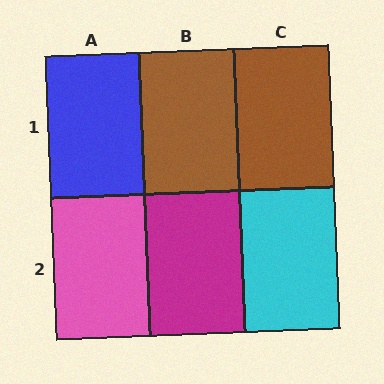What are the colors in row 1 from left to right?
Blue, brown, brown.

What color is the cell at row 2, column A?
Pink.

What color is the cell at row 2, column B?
Magenta.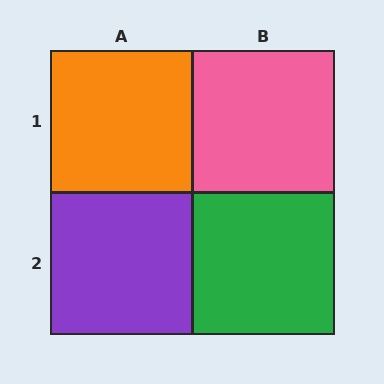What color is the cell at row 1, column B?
Pink.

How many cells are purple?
1 cell is purple.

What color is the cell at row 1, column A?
Orange.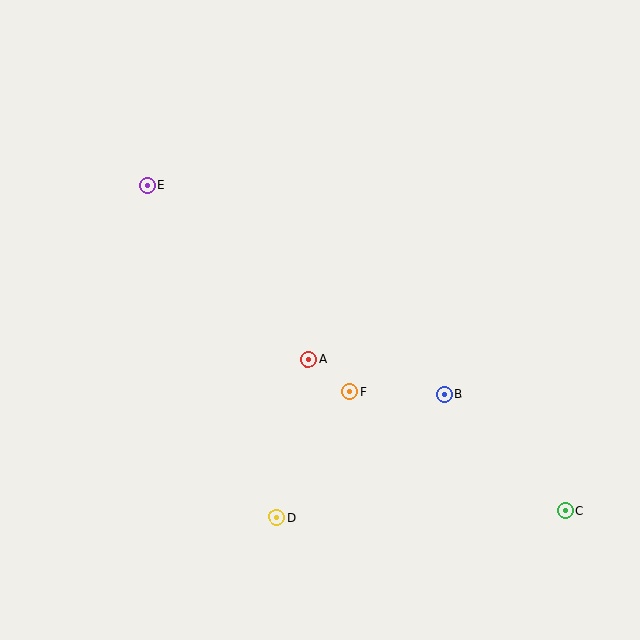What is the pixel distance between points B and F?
The distance between B and F is 95 pixels.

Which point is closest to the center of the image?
Point A at (308, 359) is closest to the center.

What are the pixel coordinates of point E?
Point E is at (148, 185).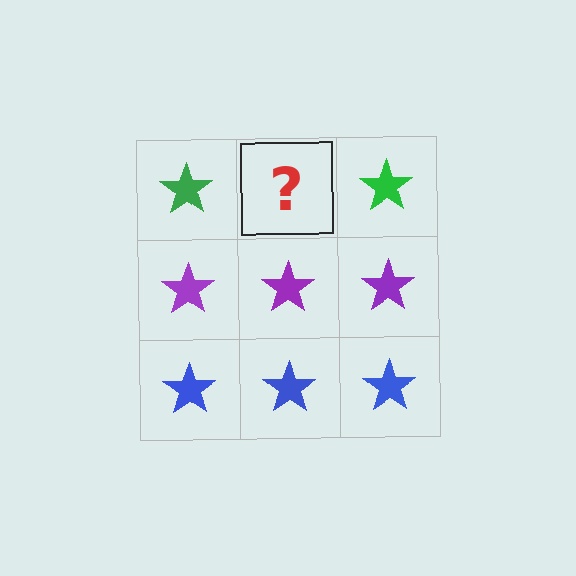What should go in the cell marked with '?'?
The missing cell should contain a green star.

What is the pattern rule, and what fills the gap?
The rule is that each row has a consistent color. The gap should be filled with a green star.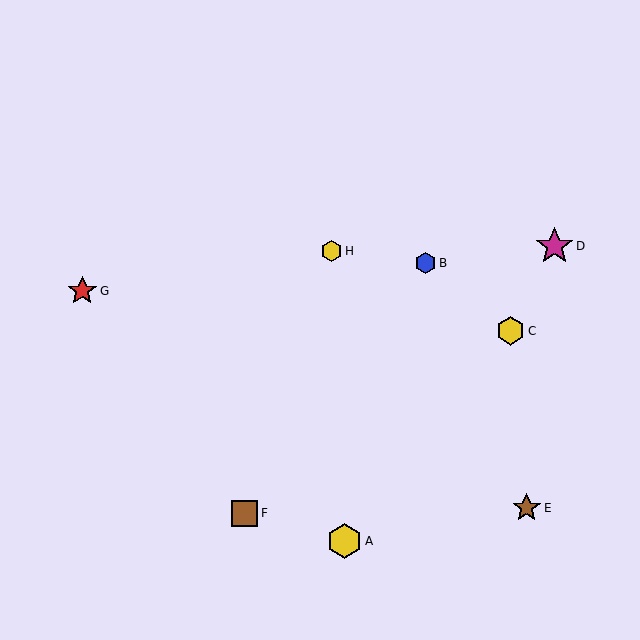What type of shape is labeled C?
Shape C is a yellow hexagon.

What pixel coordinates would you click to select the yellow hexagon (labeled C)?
Click at (511, 331) to select the yellow hexagon C.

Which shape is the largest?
The magenta star (labeled D) is the largest.